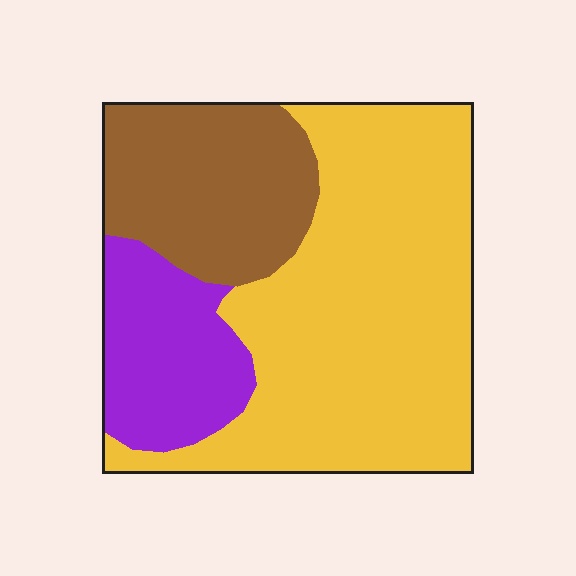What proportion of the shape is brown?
Brown covers 24% of the shape.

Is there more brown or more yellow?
Yellow.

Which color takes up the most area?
Yellow, at roughly 60%.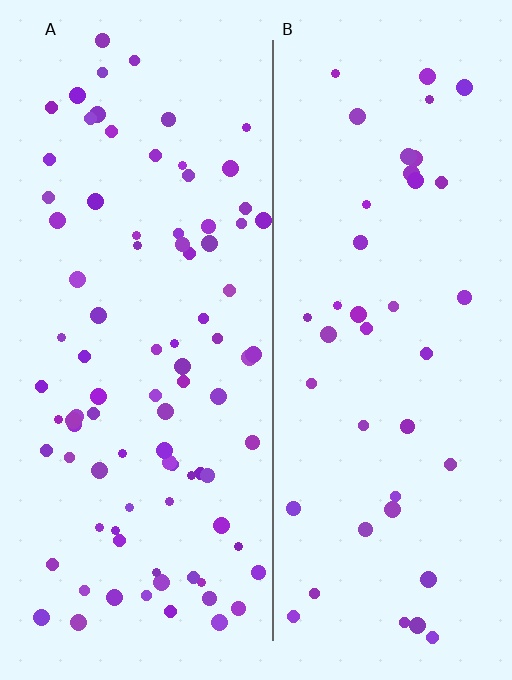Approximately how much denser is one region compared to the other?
Approximately 2.1× — region A over region B.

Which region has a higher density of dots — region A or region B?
A (the left).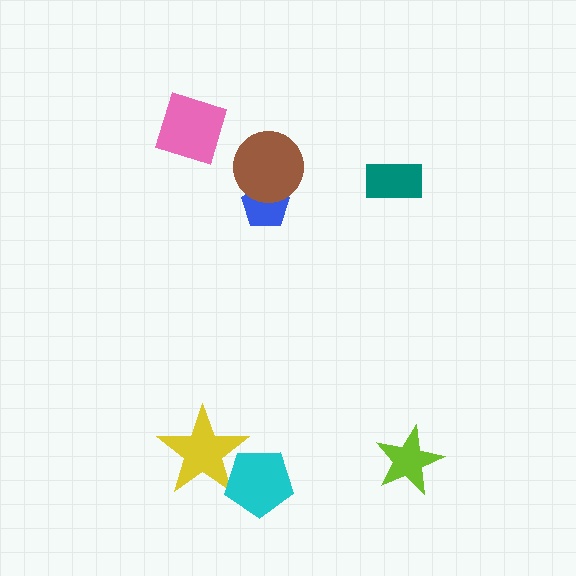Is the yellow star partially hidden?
Yes, it is partially covered by another shape.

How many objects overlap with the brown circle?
1 object overlaps with the brown circle.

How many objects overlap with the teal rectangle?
0 objects overlap with the teal rectangle.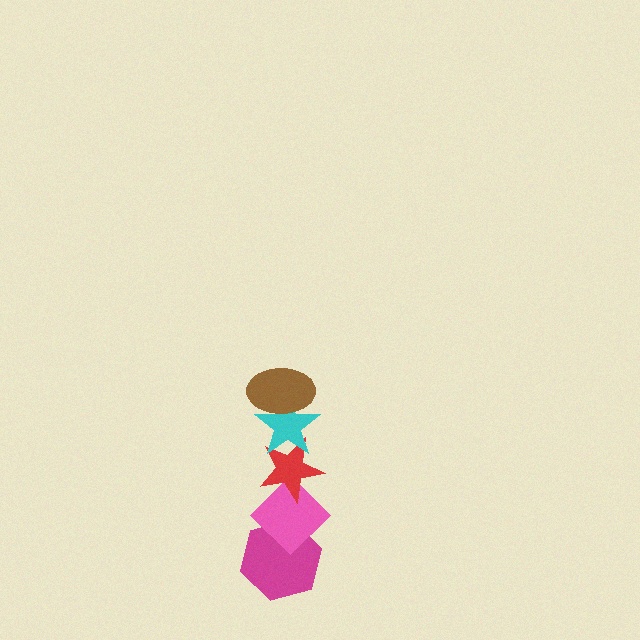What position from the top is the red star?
The red star is 3rd from the top.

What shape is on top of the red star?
The cyan star is on top of the red star.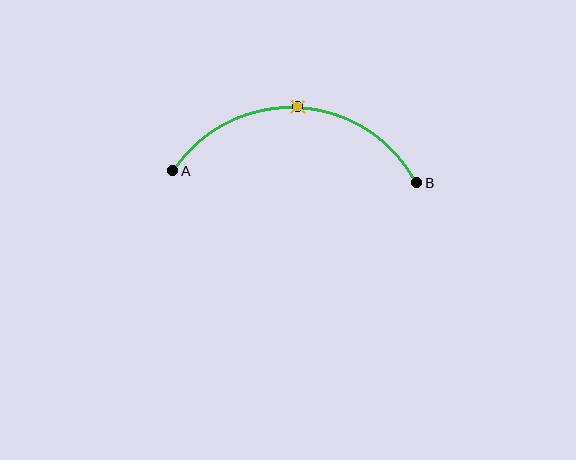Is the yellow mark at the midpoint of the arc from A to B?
Yes. The yellow mark lies on the arc at equal arc-length from both A and B — it is the arc midpoint.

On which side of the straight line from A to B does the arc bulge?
The arc bulges above the straight line connecting A and B.